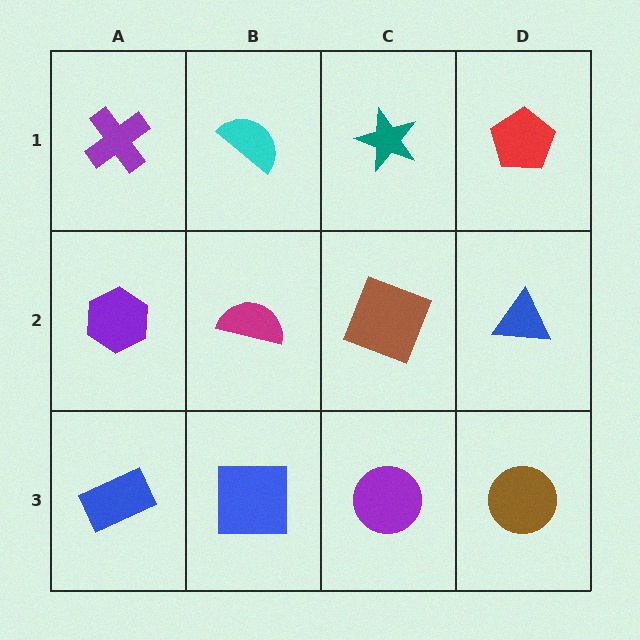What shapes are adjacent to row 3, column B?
A magenta semicircle (row 2, column B), a blue rectangle (row 3, column A), a purple circle (row 3, column C).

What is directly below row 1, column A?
A purple hexagon.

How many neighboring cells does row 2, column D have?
3.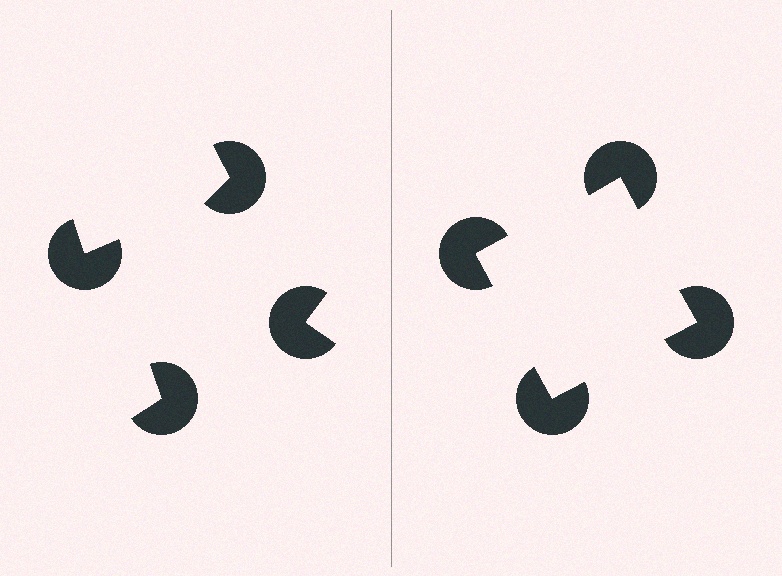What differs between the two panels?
The pac-man discs are positioned identically on both sides; only the wedge orientations differ. On the right they align to a square; on the left they are misaligned.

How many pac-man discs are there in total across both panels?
8 — 4 on each side.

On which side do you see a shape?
An illusory square appears on the right side. On the left side the wedge cuts are rotated, so no coherent shape forms.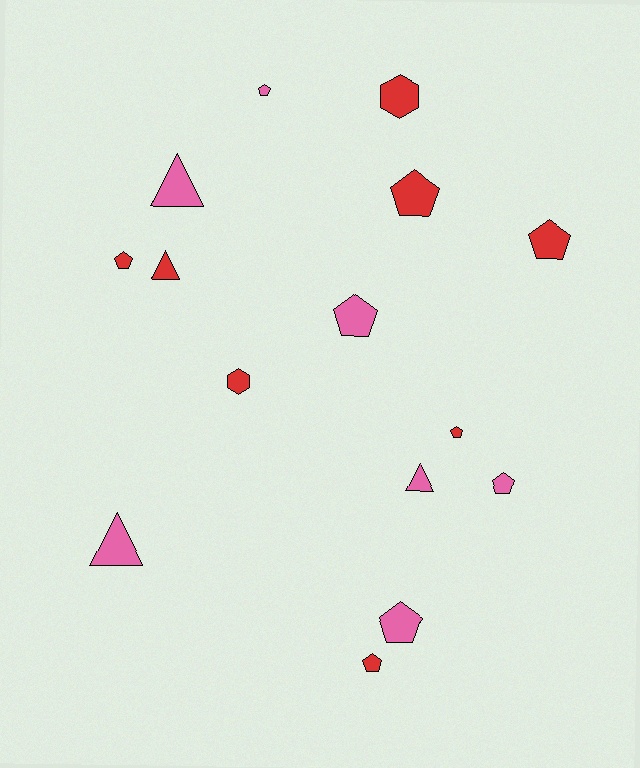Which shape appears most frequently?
Pentagon, with 9 objects.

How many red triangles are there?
There is 1 red triangle.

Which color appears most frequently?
Red, with 8 objects.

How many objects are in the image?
There are 15 objects.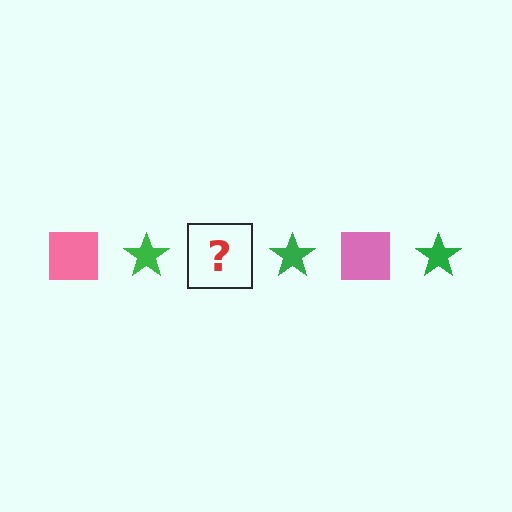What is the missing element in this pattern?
The missing element is a pink square.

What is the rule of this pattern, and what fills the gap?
The rule is that the pattern alternates between pink square and green star. The gap should be filled with a pink square.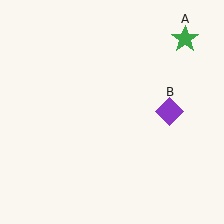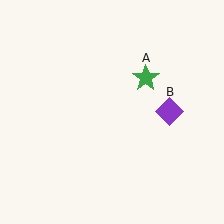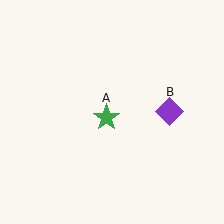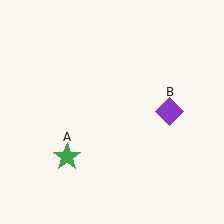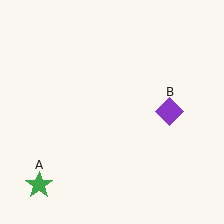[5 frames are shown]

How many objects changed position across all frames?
1 object changed position: green star (object A).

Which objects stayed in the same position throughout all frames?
Purple diamond (object B) remained stationary.